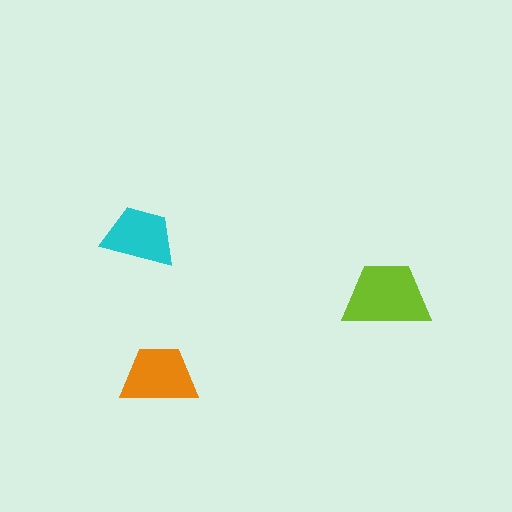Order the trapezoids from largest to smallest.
the lime one, the orange one, the cyan one.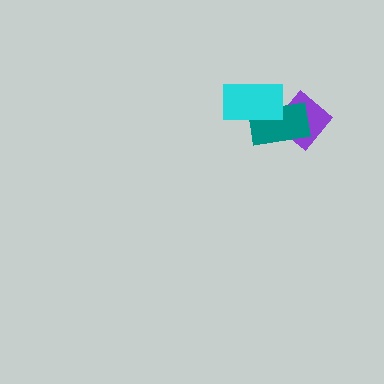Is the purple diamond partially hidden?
Yes, it is partially covered by another shape.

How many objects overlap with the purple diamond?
2 objects overlap with the purple diamond.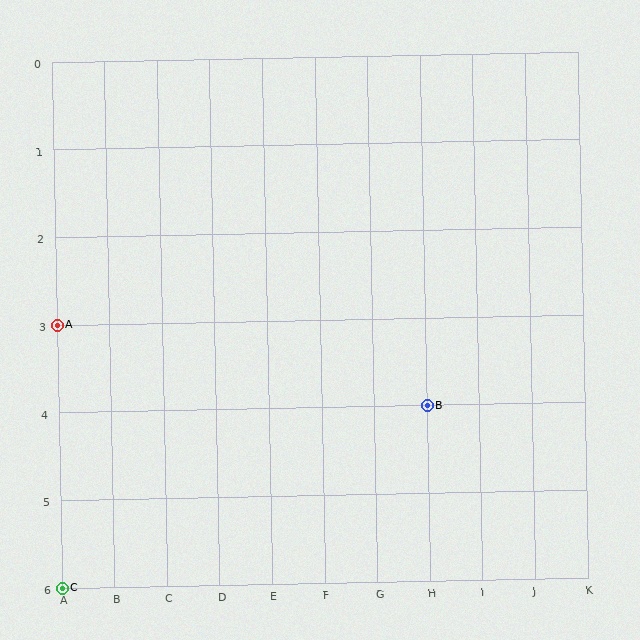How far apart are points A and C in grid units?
Points A and C are 3 rows apart.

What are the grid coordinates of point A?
Point A is at grid coordinates (A, 3).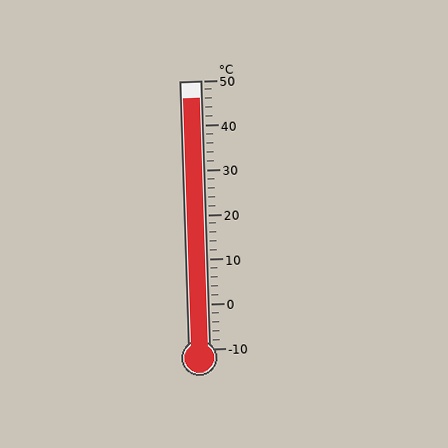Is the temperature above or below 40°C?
The temperature is above 40°C.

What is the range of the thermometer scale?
The thermometer scale ranges from -10°C to 50°C.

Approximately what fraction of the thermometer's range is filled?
The thermometer is filled to approximately 95% of its range.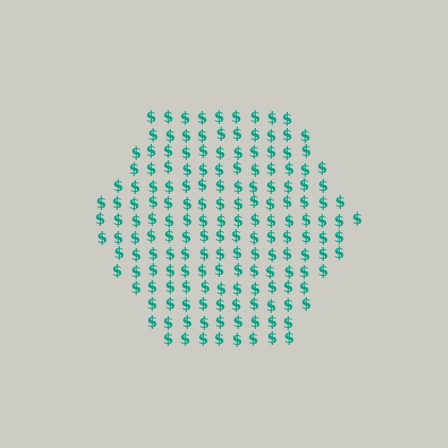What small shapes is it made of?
It is made of small dollar signs.